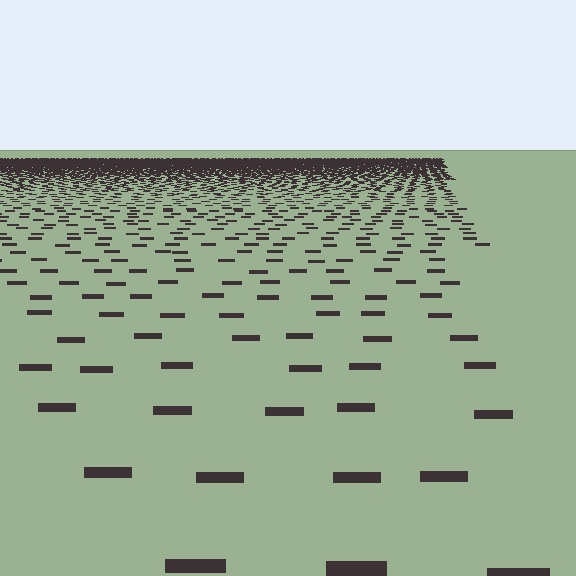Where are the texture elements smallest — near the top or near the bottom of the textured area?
Near the top.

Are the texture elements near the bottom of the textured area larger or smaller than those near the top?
Larger. Near the bottom, elements are closer to the viewer and appear at a bigger on-screen size.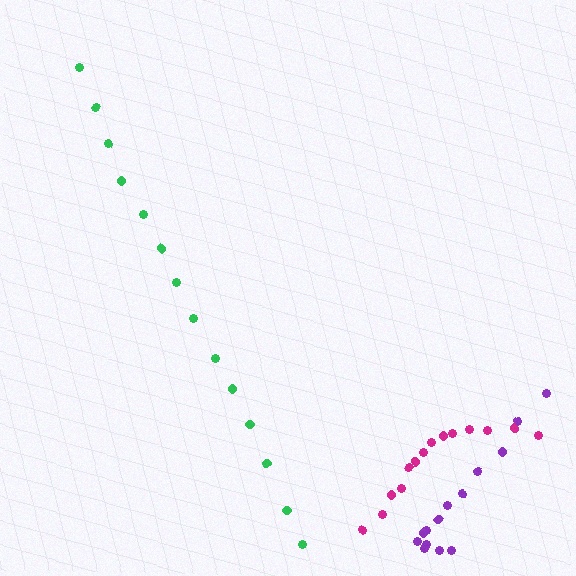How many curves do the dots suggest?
There are 3 distinct paths.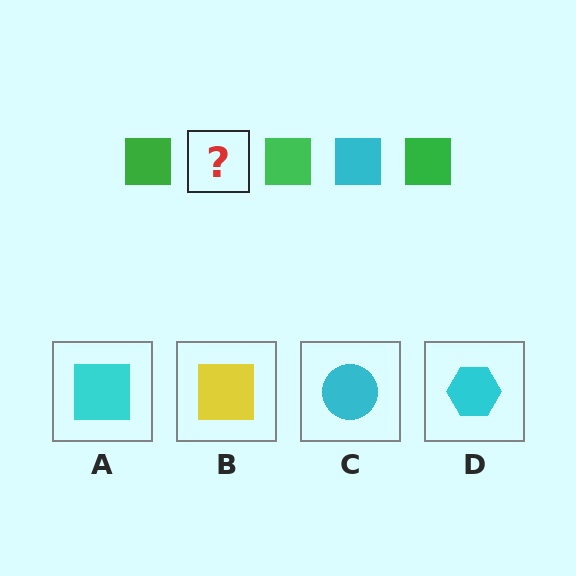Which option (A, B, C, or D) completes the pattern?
A.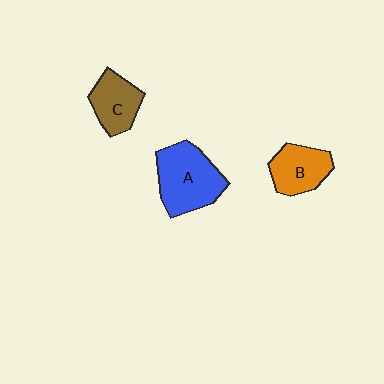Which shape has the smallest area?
Shape C (brown).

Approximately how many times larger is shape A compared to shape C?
Approximately 1.6 times.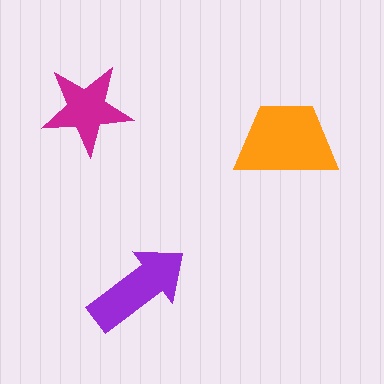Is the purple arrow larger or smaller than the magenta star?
Larger.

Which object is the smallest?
The magenta star.